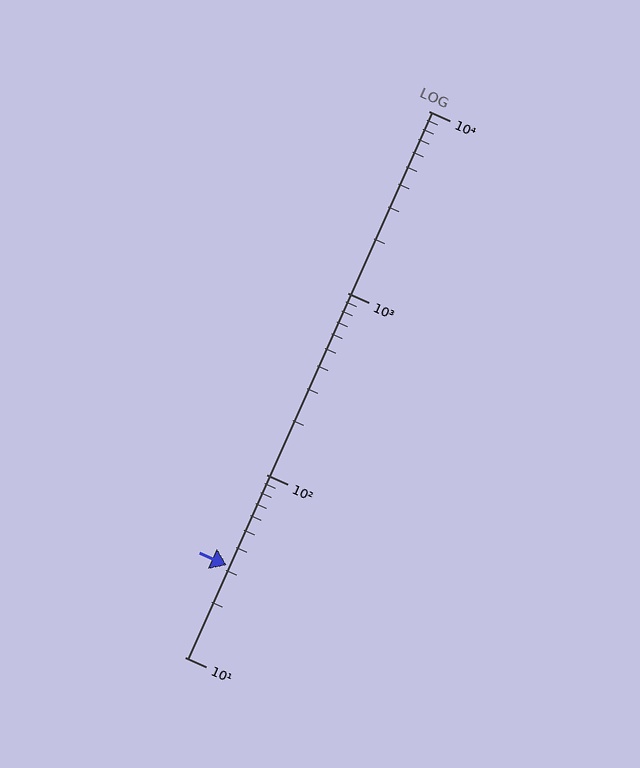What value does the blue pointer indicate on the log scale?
The pointer indicates approximately 32.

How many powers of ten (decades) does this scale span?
The scale spans 3 decades, from 10 to 10000.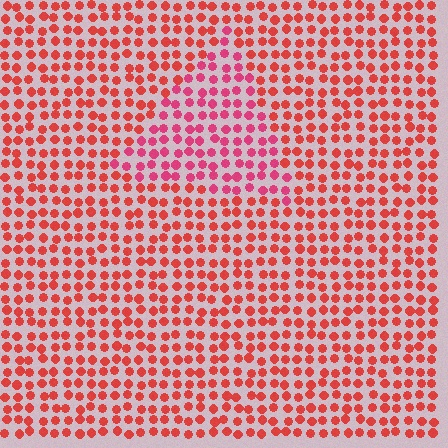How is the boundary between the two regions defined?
The boundary is defined purely by a slight shift in hue (about 25 degrees). Spacing, size, and orientation are identical on both sides.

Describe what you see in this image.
The image is filled with small red elements in a uniform arrangement. A triangle-shaped region is visible where the elements are tinted to a slightly different hue, forming a subtle color boundary.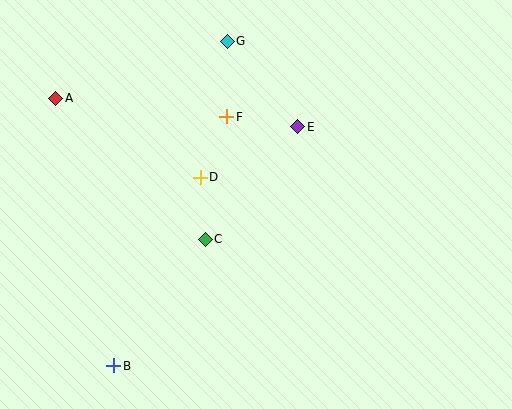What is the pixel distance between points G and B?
The distance between G and B is 344 pixels.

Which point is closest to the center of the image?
Point C at (205, 239) is closest to the center.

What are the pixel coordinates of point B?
Point B is at (114, 366).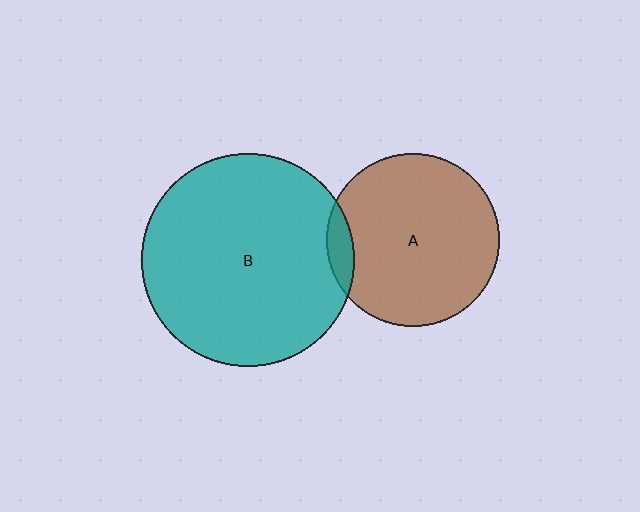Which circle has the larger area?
Circle B (teal).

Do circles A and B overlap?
Yes.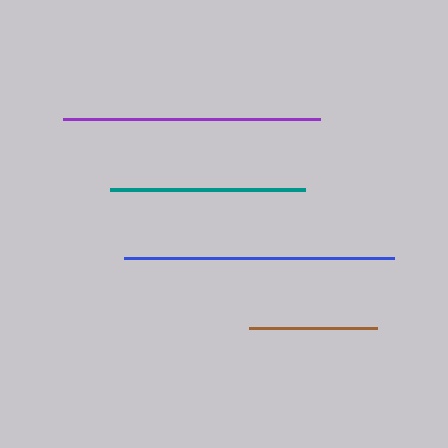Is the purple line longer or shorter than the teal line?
The purple line is longer than the teal line.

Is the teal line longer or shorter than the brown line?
The teal line is longer than the brown line.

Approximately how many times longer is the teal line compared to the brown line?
The teal line is approximately 1.5 times the length of the brown line.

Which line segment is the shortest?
The brown line is the shortest at approximately 128 pixels.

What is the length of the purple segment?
The purple segment is approximately 257 pixels long.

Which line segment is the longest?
The blue line is the longest at approximately 271 pixels.